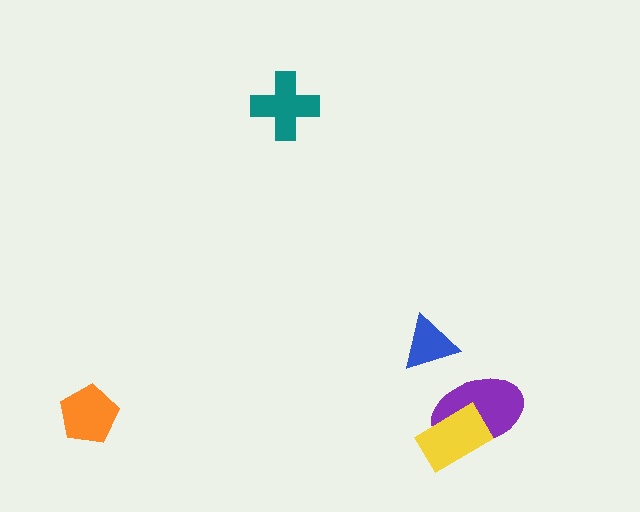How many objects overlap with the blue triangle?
0 objects overlap with the blue triangle.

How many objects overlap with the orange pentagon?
0 objects overlap with the orange pentagon.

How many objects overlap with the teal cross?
0 objects overlap with the teal cross.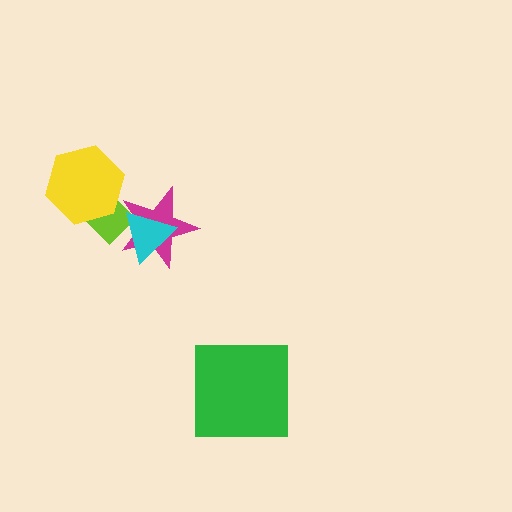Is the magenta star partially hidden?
Yes, it is partially covered by another shape.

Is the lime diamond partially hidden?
Yes, it is partially covered by another shape.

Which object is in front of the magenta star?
The cyan triangle is in front of the magenta star.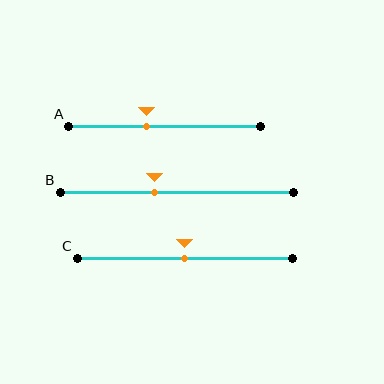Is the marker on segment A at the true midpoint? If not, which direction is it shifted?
No, the marker on segment A is shifted to the left by about 10% of the segment length.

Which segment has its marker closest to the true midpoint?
Segment C has its marker closest to the true midpoint.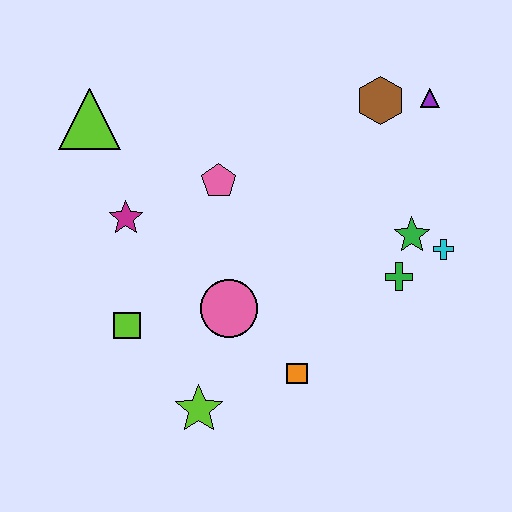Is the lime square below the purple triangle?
Yes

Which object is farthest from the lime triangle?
The cyan cross is farthest from the lime triangle.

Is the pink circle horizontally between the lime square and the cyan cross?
Yes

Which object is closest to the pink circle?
The orange square is closest to the pink circle.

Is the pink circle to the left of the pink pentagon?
No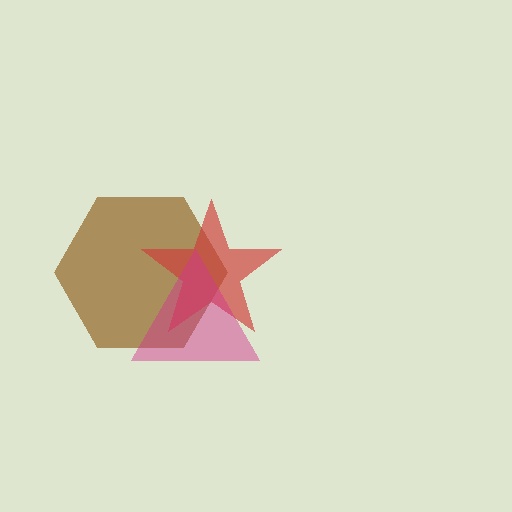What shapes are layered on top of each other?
The layered shapes are: a brown hexagon, a red star, a magenta triangle.